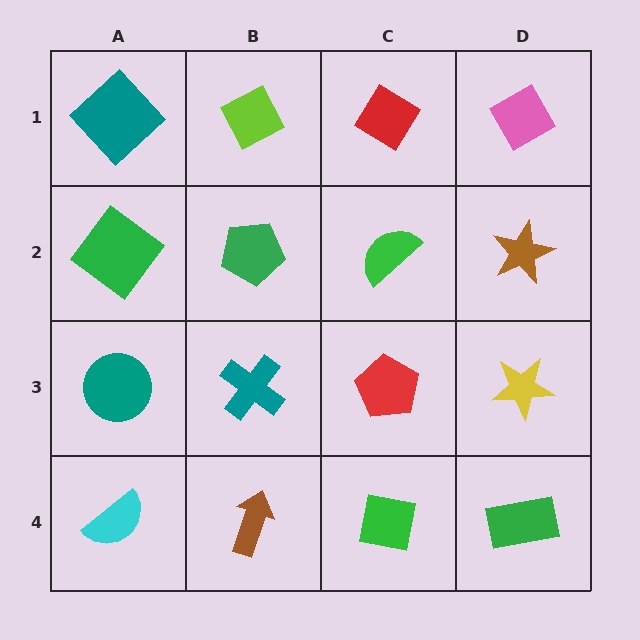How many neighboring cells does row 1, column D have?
2.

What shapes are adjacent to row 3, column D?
A brown star (row 2, column D), a green rectangle (row 4, column D), a red pentagon (row 3, column C).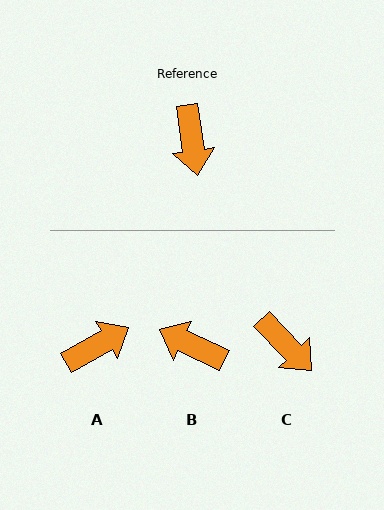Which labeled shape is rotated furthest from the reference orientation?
B, about 123 degrees away.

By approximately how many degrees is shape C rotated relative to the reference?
Approximately 36 degrees counter-clockwise.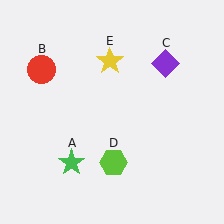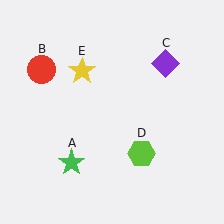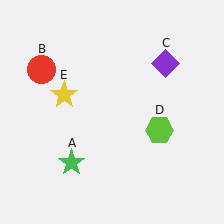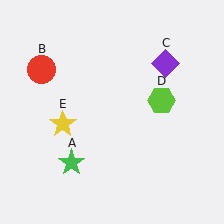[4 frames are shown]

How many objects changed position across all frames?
2 objects changed position: lime hexagon (object D), yellow star (object E).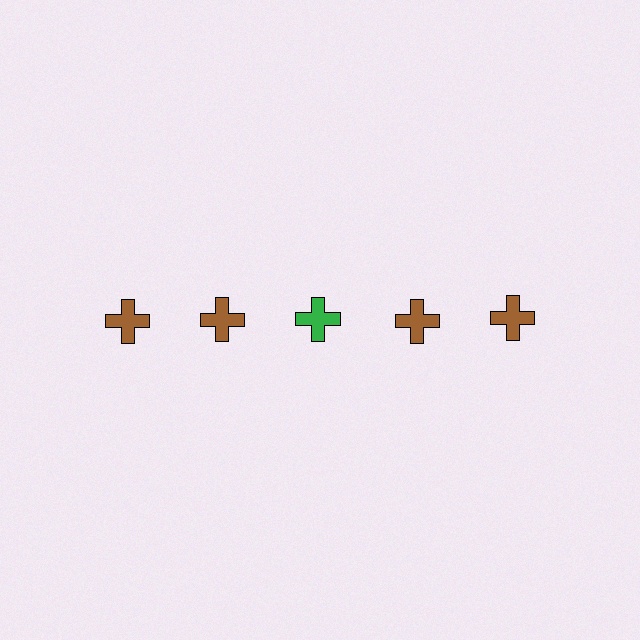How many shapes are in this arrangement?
There are 5 shapes arranged in a grid pattern.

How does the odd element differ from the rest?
It has a different color: green instead of brown.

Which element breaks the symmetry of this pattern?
The green cross in the top row, center column breaks the symmetry. All other shapes are brown crosses.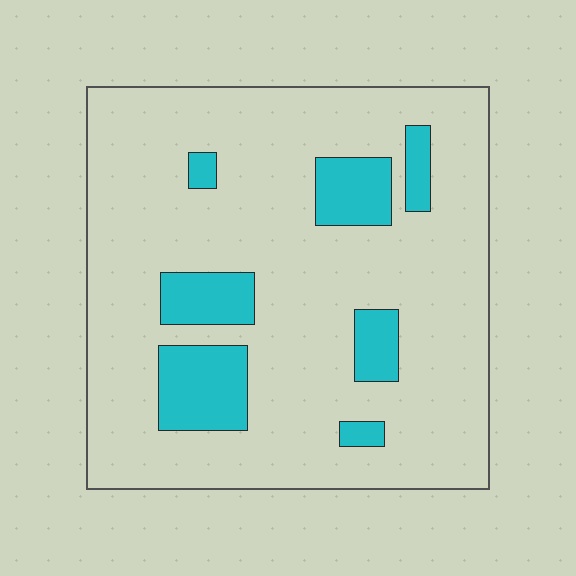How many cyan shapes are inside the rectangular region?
7.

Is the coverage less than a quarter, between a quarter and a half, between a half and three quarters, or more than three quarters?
Less than a quarter.